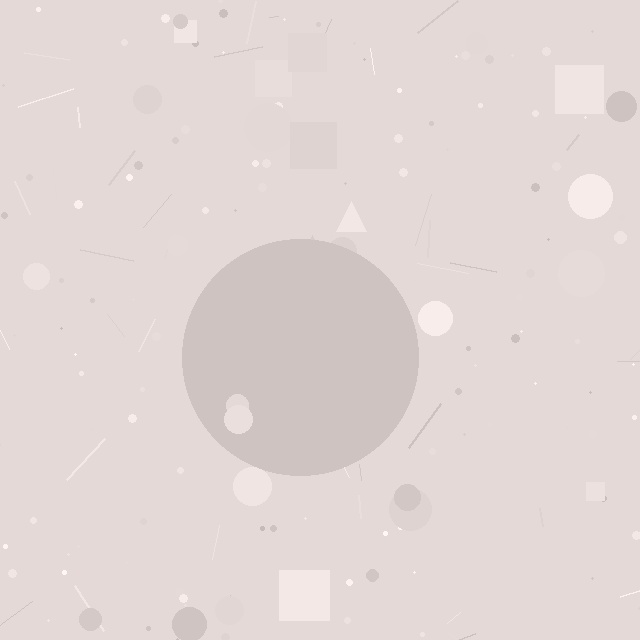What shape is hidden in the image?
A circle is hidden in the image.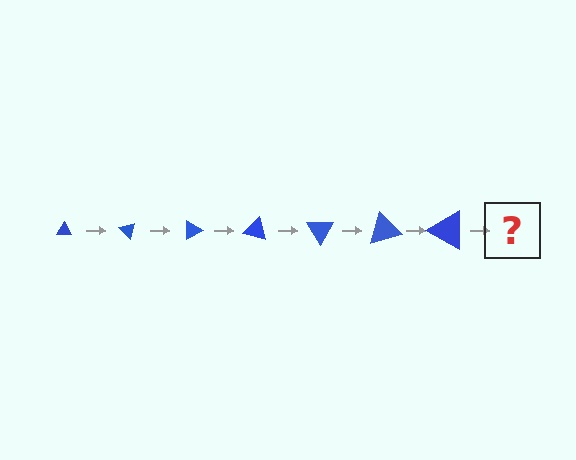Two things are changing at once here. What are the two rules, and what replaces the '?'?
The two rules are that the triangle grows larger each step and it rotates 45 degrees each step. The '?' should be a triangle, larger than the previous one and rotated 315 degrees from the start.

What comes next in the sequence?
The next element should be a triangle, larger than the previous one and rotated 315 degrees from the start.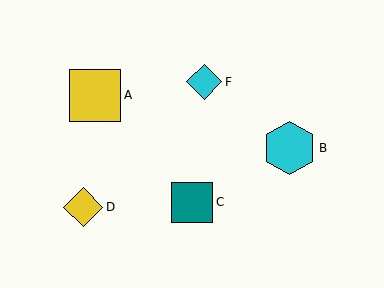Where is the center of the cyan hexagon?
The center of the cyan hexagon is at (289, 148).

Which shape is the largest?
The cyan hexagon (labeled B) is the largest.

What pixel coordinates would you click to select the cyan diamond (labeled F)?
Click at (204, 82) to select the cyan diamond F.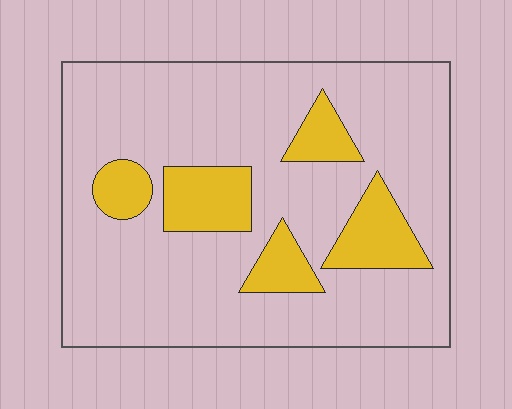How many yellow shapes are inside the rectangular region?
5.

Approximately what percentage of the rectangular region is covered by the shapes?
Approximately 20%.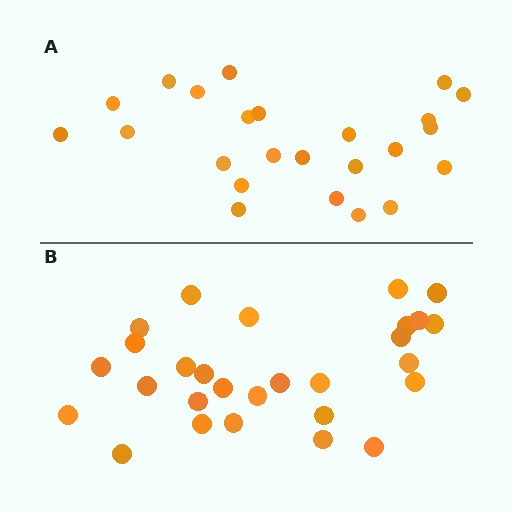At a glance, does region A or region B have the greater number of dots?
Region B (the bottom region) has more dots.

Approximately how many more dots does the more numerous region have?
Region B has about 4 more dots than region A.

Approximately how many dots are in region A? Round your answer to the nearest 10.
About 20 dots. (The exact count is 24, which rounds to 20.)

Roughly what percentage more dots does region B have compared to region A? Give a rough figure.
About 15% more.